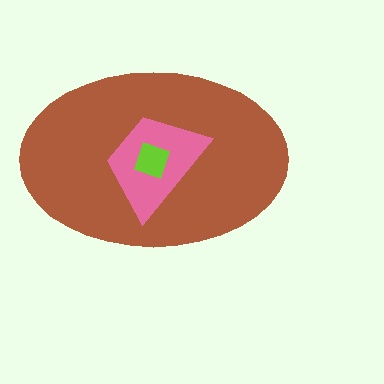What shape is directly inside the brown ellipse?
The pink trapezoid.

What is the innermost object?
The lime square.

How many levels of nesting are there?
3.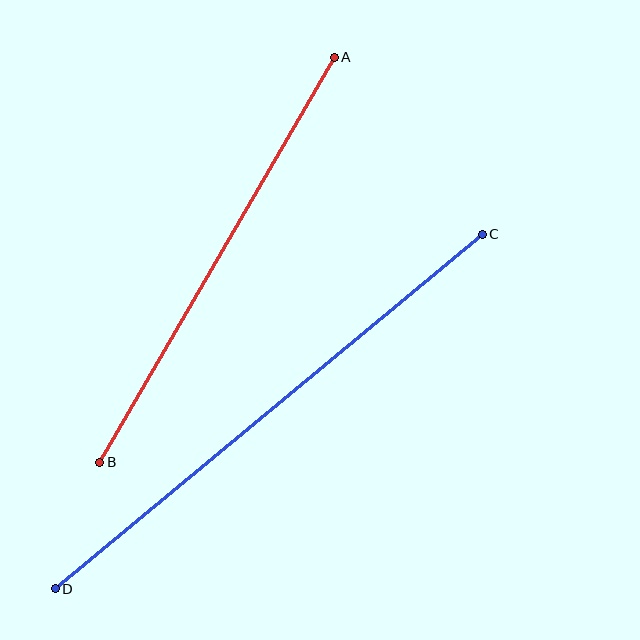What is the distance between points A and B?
The distance is approximately 468 pixels.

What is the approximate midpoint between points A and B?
The midpoint is at approximately (217, 260) pixels.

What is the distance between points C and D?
The distance is approximately 555 pixels.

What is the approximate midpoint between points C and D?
The midpoint is at approximately (269, 411) pixels.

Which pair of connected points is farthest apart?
Points C and D are farthest apart.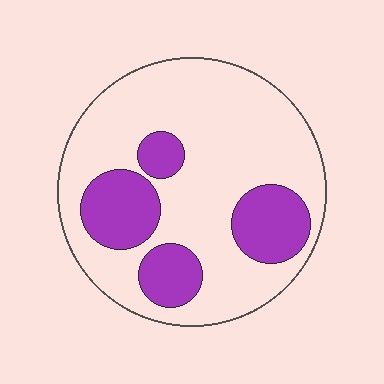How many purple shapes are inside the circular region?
4.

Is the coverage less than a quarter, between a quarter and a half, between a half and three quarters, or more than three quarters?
Between a quarter and a half.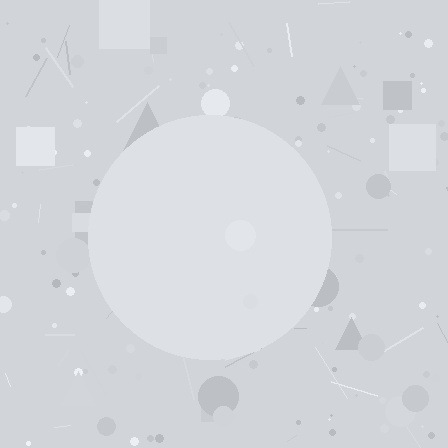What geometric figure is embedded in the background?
A circle is embedded in the background.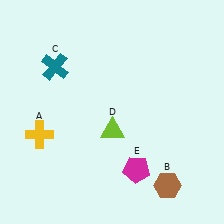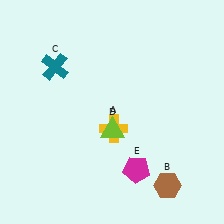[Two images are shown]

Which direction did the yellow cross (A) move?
The yellow cross (A) moved right.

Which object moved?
The yellow cross (A) moved right.